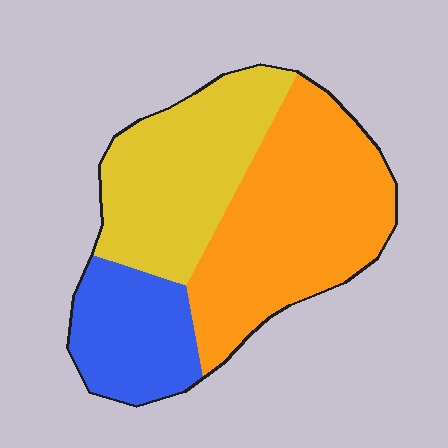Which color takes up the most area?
Orange, at roughly 45%.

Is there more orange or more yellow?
Orange.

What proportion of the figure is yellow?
Yellow takes up about one third (1/3) of the figure.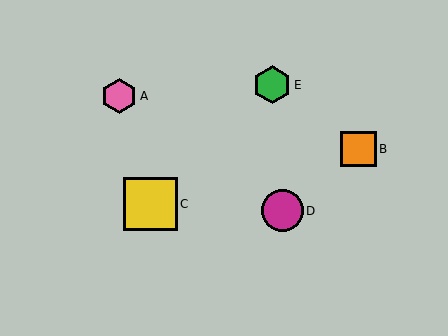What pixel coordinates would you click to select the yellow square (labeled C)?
Click at (150, 204) to select the yellow square C.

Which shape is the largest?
The yellow square (labeled C) is the largest.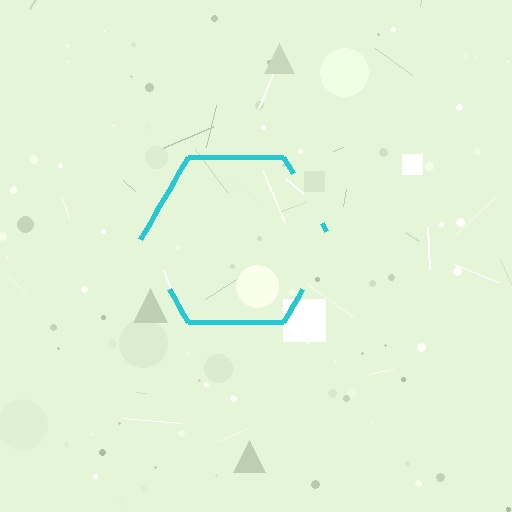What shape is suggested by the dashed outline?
The dashed outline suggests a hexagon.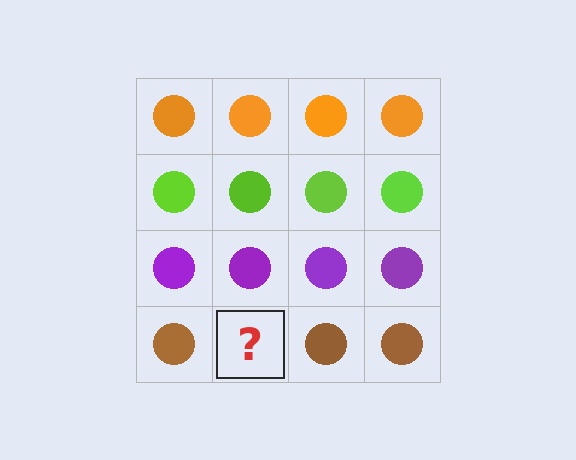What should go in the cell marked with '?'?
The missing cell should contain a brown circle.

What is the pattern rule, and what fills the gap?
The rule is that each row has a consistent color. The gap should be filled with a brown circle.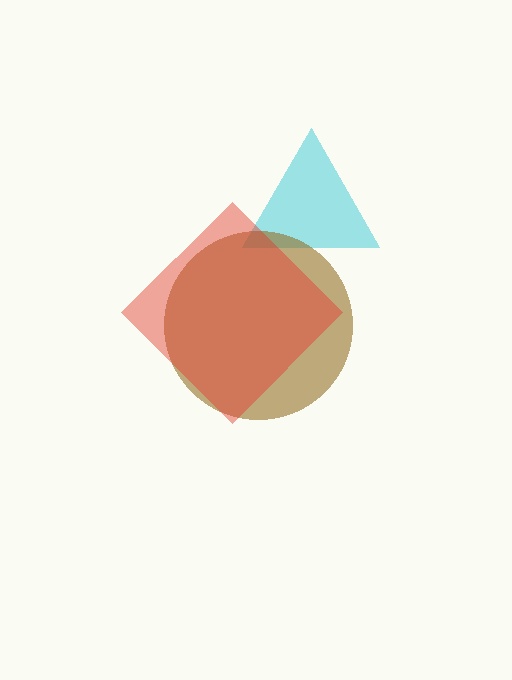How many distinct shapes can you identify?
There are 3 distinct shapes: a cyan triangle, a brown circle, a red diamond.